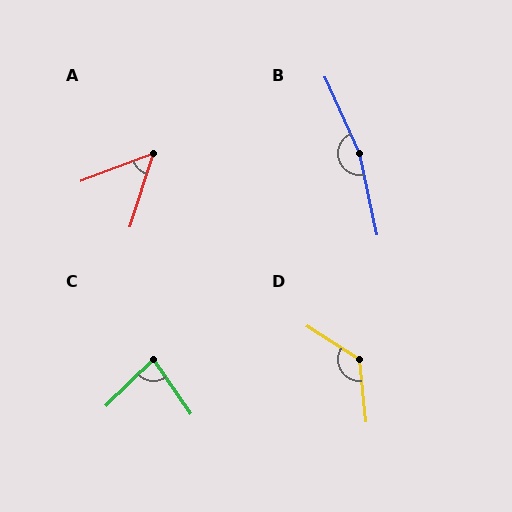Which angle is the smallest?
A, at approximately 51 degrees.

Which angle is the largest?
B, at approximately 168 degrees.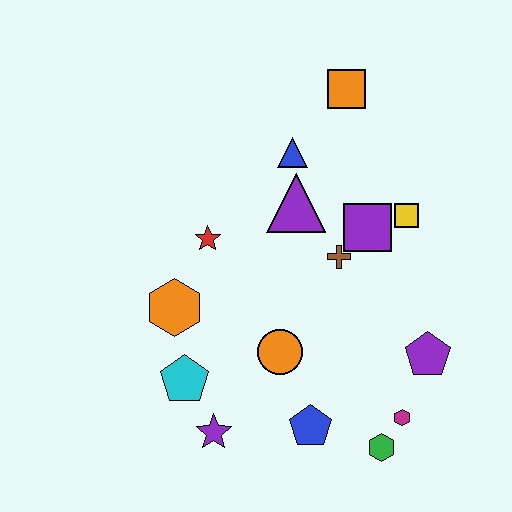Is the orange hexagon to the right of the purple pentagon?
No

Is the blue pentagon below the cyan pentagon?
Yes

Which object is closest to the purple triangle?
The blue triangle is closest to the purple triangle.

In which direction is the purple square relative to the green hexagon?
The purple square is above the green hexagon.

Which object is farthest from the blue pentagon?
The orange square is farthest from the blue pentagon.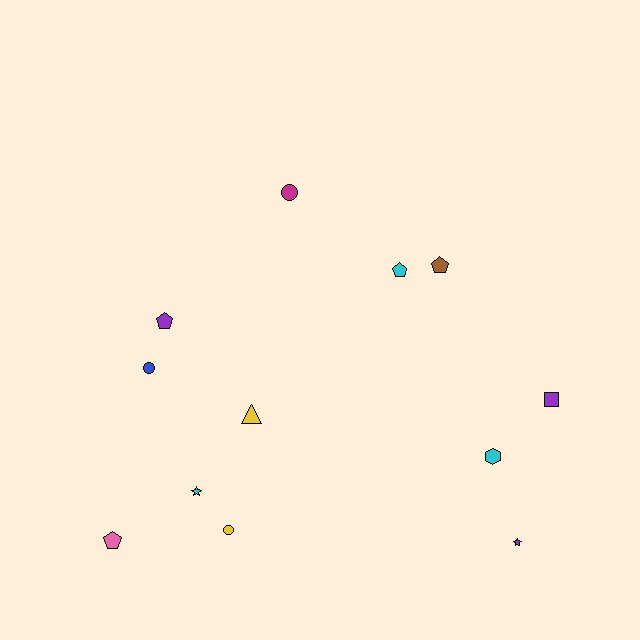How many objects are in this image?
There are 12 objects.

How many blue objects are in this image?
There is 1 blue object.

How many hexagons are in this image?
There is 1 hexagon.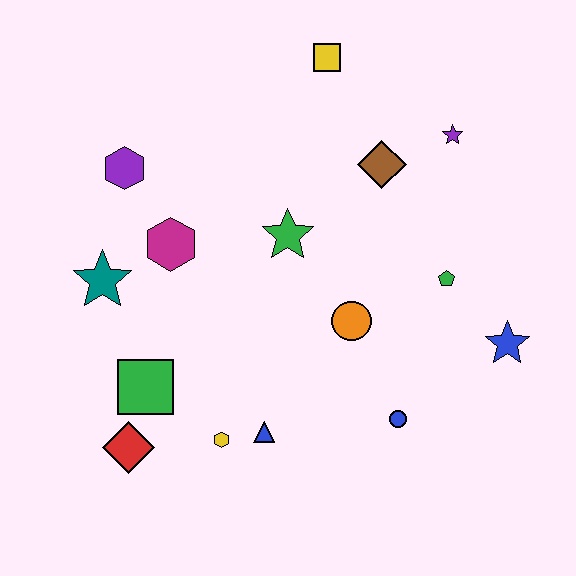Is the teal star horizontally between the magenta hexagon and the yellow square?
No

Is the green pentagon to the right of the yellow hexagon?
Yes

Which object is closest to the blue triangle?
The yellow hexagon is closest to the blue triangle.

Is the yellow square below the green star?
No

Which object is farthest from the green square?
The purple star is farthest from the green square.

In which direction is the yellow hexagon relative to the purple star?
The yellow hexagon is below the purple star.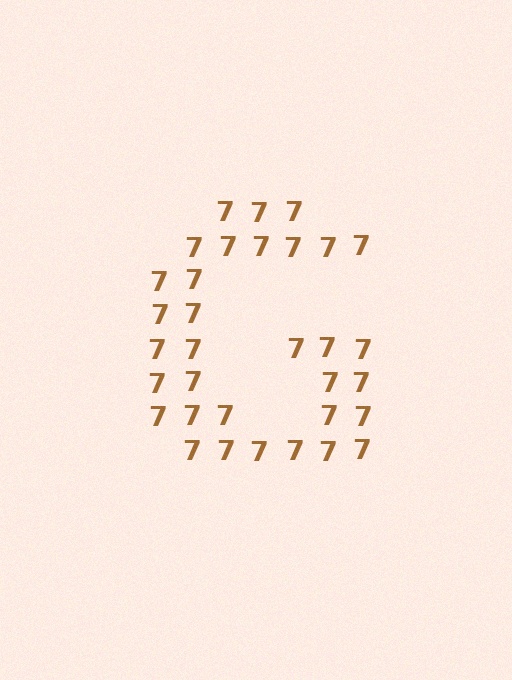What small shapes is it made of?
It is made of small digit 7's.